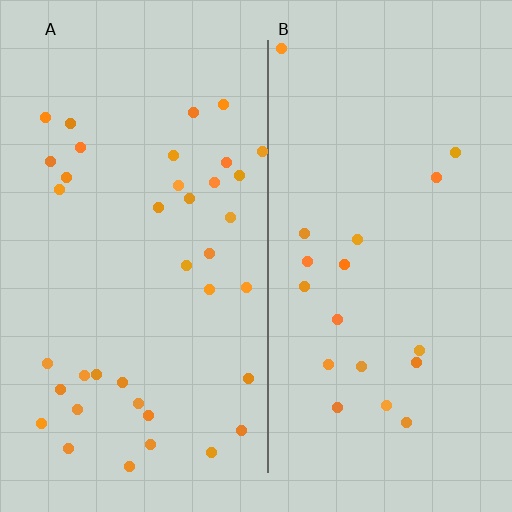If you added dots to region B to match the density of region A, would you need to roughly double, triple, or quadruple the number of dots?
Approximately double.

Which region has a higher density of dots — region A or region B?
A (the left).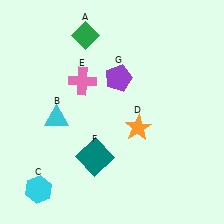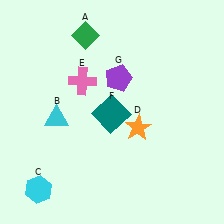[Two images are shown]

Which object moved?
The teal square (F) moved up.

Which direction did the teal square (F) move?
The teal square (F) moved up.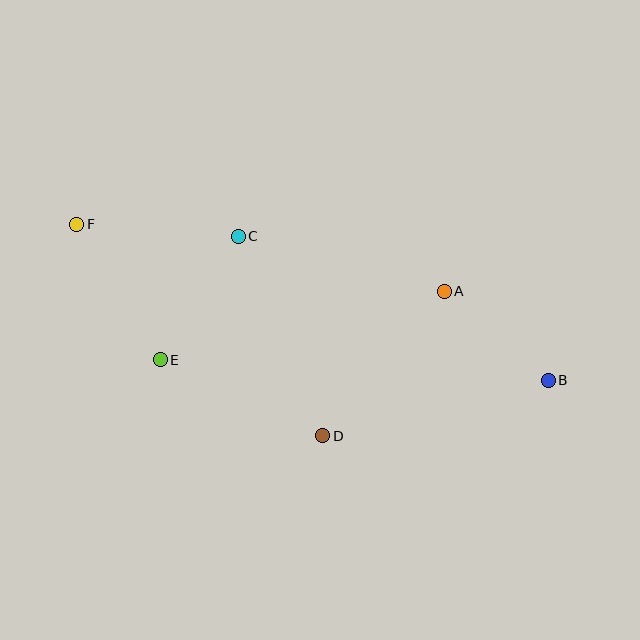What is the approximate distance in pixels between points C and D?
The distance between C and D is approximately 217 pixels.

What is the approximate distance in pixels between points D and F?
The distance between D and F is approximately 324 pixels.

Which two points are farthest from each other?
Points B and F are farthest from each other.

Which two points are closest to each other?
Points A and B are closest to each other.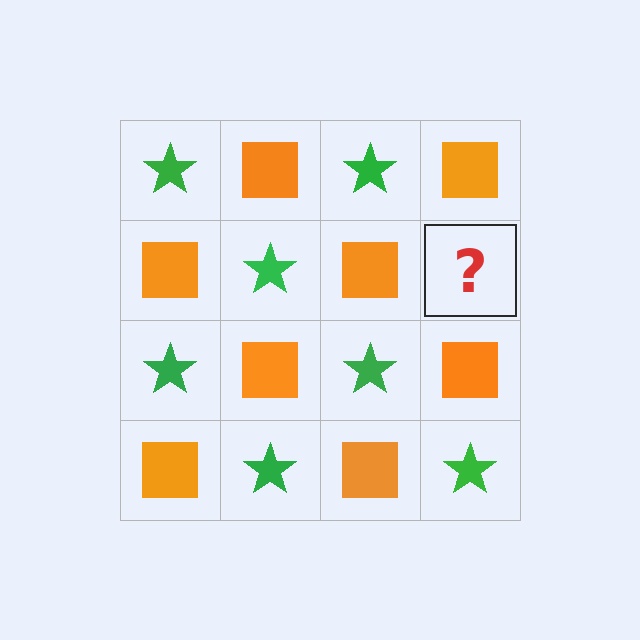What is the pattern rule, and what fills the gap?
The rule is that it alternates green star and orange square in a checkerboard pattern. The gap should be filled with a green star.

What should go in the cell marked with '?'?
The missing cell should contain a green star.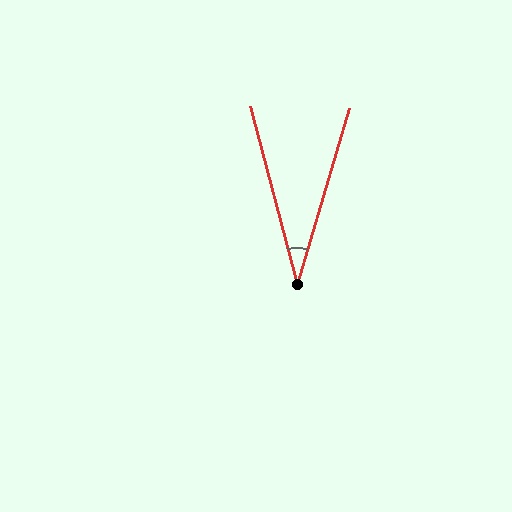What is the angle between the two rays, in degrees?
Approximately 31 degrees.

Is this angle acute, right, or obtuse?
It is acute.